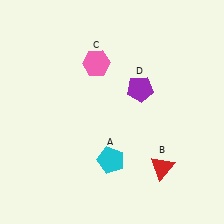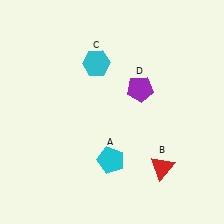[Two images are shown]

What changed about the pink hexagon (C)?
In Image 1, C is pink. In Image 2, it changed to cyan.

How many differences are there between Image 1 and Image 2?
There is 1 difference between the two images.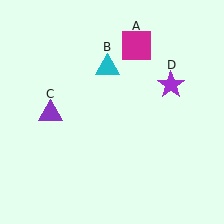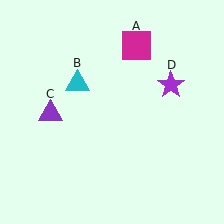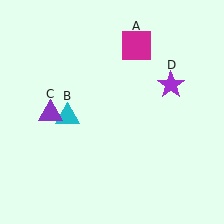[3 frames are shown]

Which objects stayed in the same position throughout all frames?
Magenta square (object A) and purple triangle (object C) and purple star (object D) remained stationary.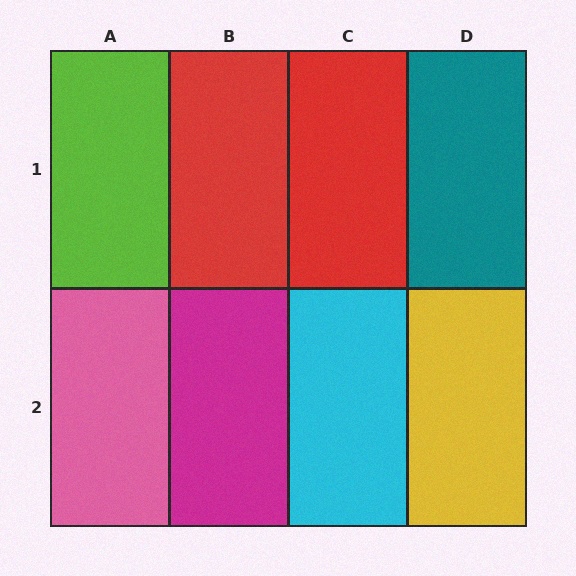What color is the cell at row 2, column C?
Cyan.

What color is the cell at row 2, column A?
Pink.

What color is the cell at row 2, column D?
Yellow.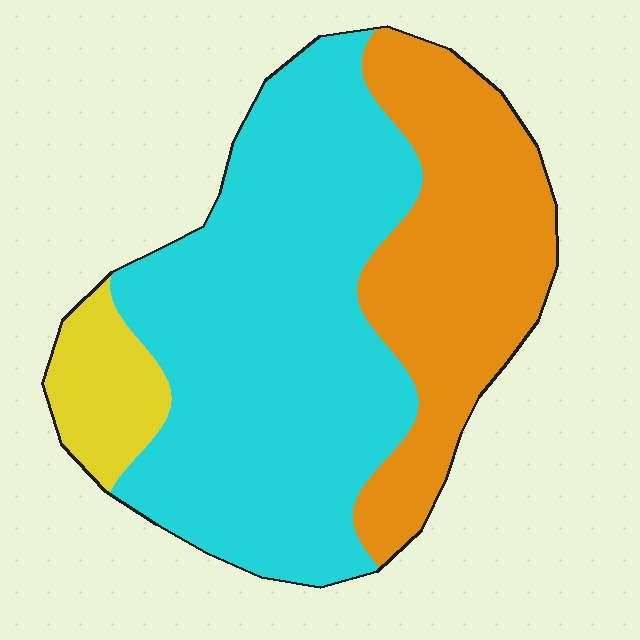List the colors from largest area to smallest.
From largest to smallest: cyan, orange, yellow.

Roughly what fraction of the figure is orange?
Orange takes up about one third (1/3) of the figure.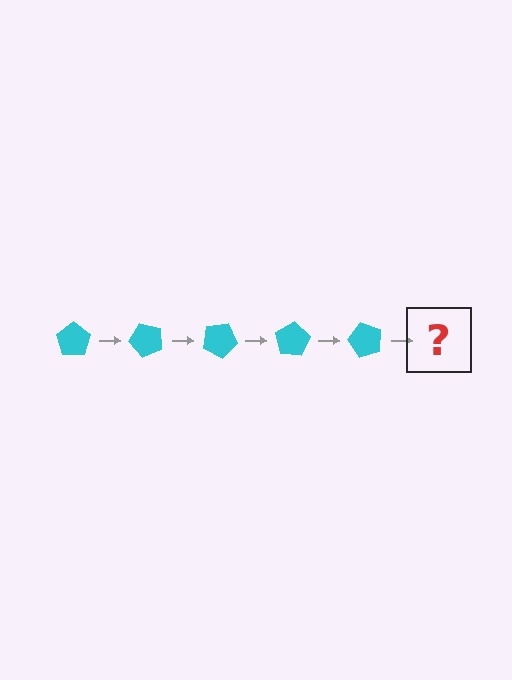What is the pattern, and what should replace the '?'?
The pattern is that the pentagon rotates 50 degrees each step. The '?' should be a cyan pentagon rotated 250 degrees.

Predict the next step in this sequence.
The next step is a cyan pentagon rotated 250 degrees.